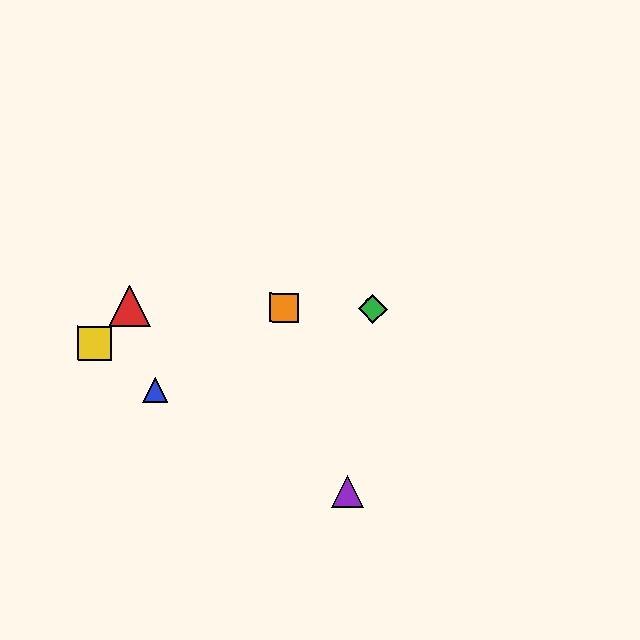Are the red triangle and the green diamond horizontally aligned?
Yes, both are at y≈306.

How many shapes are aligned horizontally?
3 shapes (the red triangle, the green diamond, the orange square) are aligned horizontally.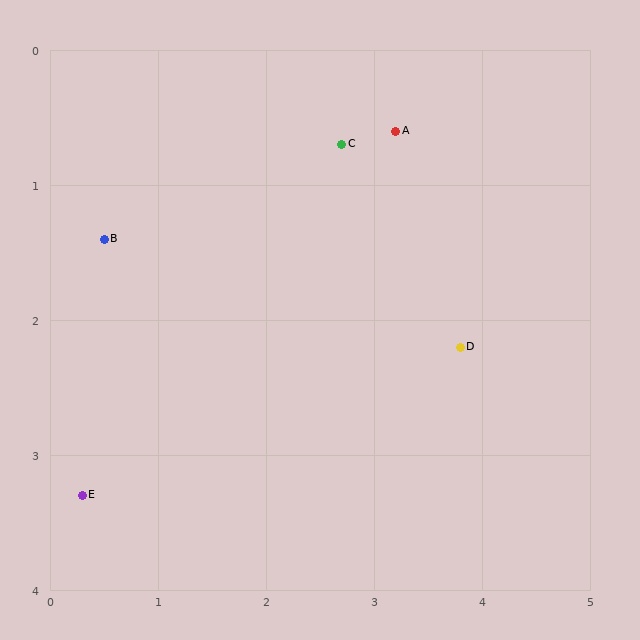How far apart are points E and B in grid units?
Points E and B are about 1.9 grid units apart.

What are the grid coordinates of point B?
Point B is at approximately (0.5, 1.4).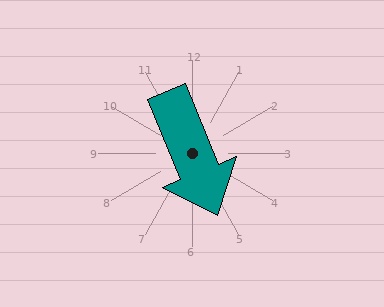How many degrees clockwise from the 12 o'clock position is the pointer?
Approximately 158 degrees.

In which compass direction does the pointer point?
South.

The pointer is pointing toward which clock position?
Roughly 5 o'clock.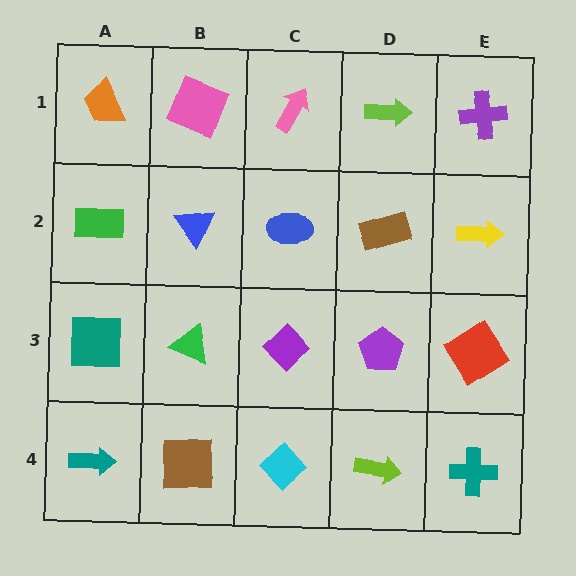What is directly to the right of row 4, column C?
A lime arrow.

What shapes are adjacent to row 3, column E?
A yellow arrow (row 2, column E), a teal cross (row 4, column E), a purple pentagon (row 3, column D).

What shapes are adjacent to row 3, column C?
A blue ellipse (row 2, column C), a cyan diamond (row 4, column C), a green triangle (row 3, column B), a purple pentagon (row 3, column D).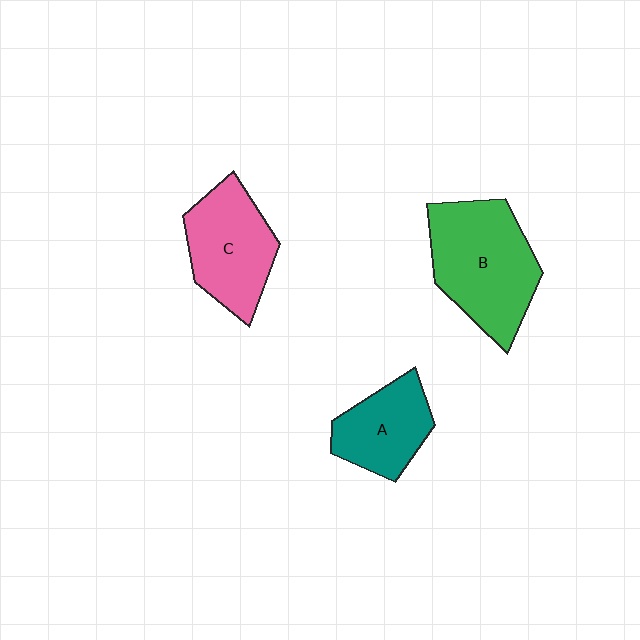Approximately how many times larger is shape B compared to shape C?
Approximately 1.3 times.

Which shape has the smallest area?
Shape A (teal).